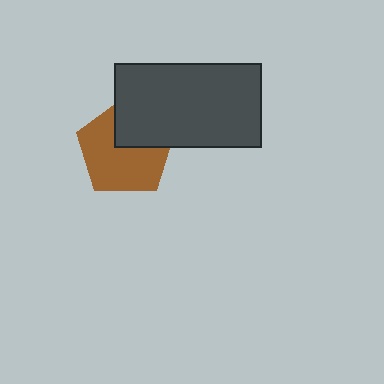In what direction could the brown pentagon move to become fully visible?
The brown pentagon could move toward the lower-left. That would shift it out from behind the dark gray rectangle entirely.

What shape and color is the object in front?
The object in front is a dark gray rectangle.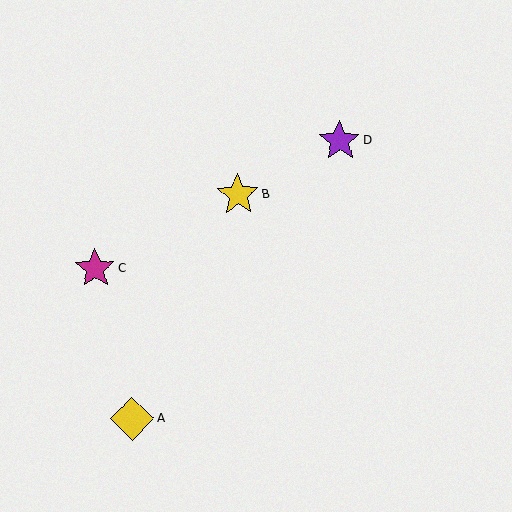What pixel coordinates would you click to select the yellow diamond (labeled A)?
Click at (132, 419) to select the yellow diamond A.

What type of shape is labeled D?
Shape D is a purple star.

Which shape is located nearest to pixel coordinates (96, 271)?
The magenta star (labeled C) at (95, 269) is nearest to that location.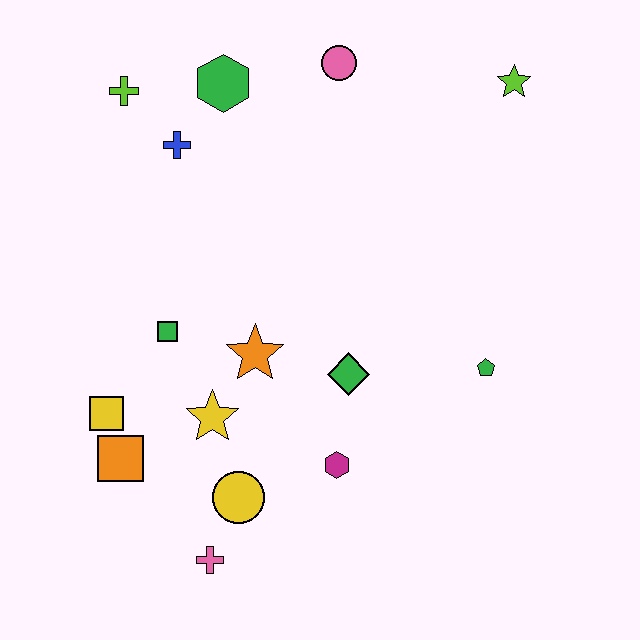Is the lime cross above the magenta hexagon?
Yes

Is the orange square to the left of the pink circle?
Yes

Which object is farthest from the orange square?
The lime star is farthest from the orange square.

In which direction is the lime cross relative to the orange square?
The lime cross is above the orange square.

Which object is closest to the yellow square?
The orange square is closest to the yellow square.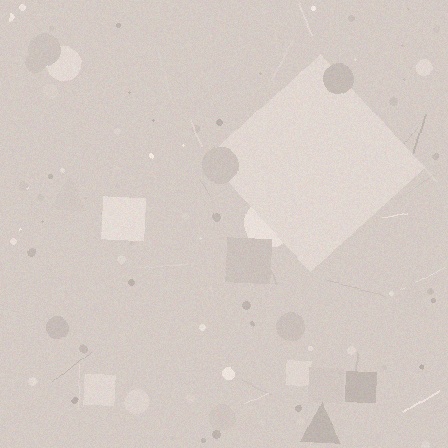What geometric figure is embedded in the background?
A diamond is embedded in the background.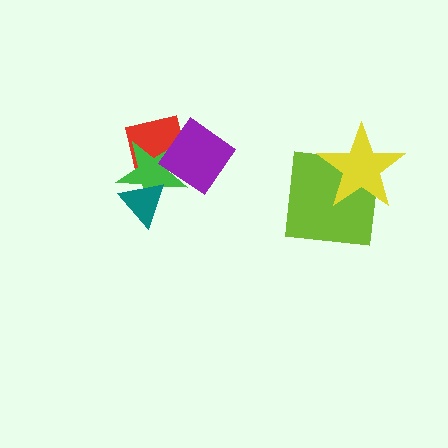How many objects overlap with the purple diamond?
2 objects overlap with the purple diamond.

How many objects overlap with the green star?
3 objects overlap with the green star.